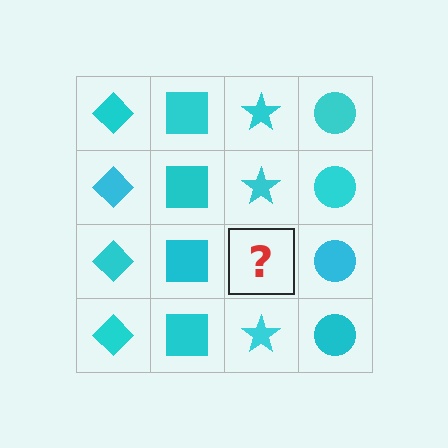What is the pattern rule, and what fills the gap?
The rule is that each column has a consistent shape. The gap should be filled with a cyan star.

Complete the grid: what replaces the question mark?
The question mark should be replaced with a cyan star.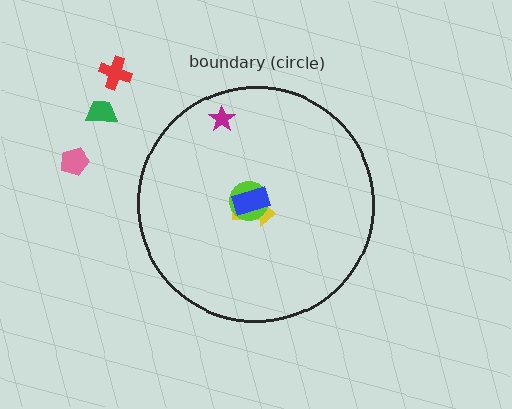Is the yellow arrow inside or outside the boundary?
Inside.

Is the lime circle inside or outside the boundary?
Inside.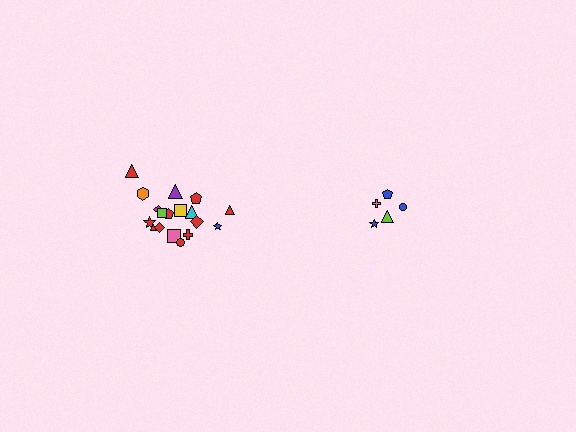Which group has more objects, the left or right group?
The left group.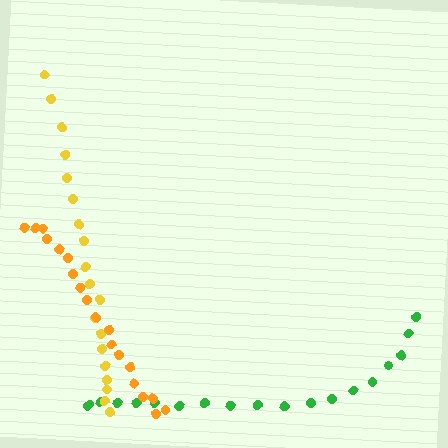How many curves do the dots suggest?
There are 3 distinct paths.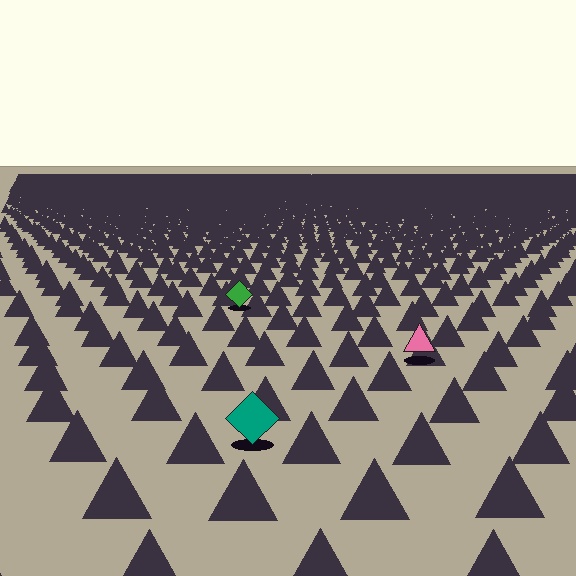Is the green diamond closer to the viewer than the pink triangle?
No. The pink triangle is closer — you can tell from the texture gradient: the ground texture is coarser near it.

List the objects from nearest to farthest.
From nearest to farthest: the teal diamond, the pink triangle, the green diamond.